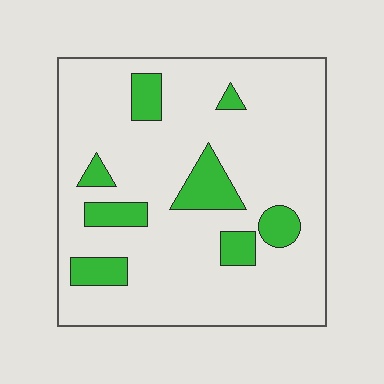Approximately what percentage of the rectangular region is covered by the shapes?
Approximately 15%.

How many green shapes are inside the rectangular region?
8.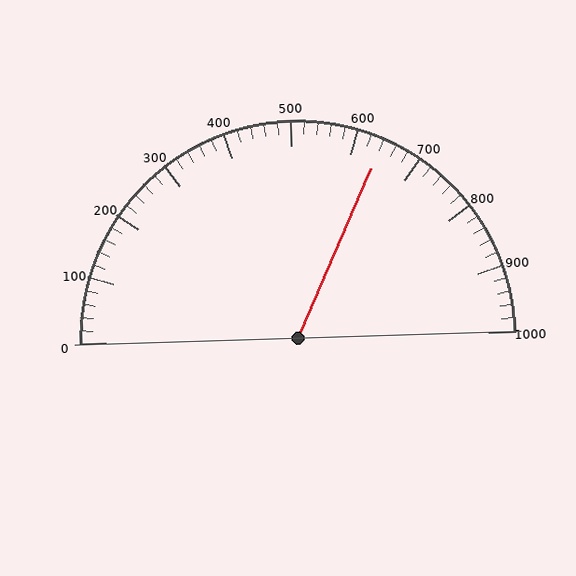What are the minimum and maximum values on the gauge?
The gauge ranges from 0 to 1000.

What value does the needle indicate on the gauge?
The needle indicates approximately 640.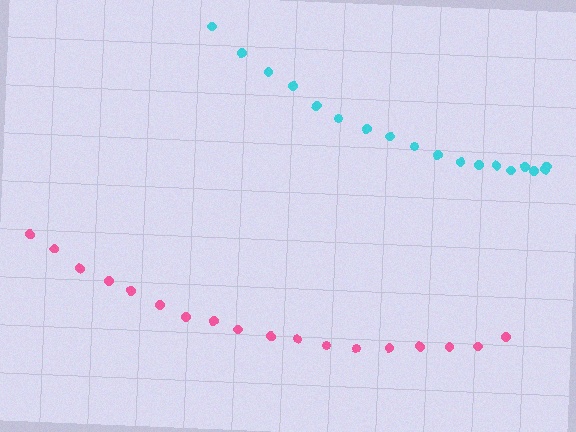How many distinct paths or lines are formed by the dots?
There are 2 distinct paths.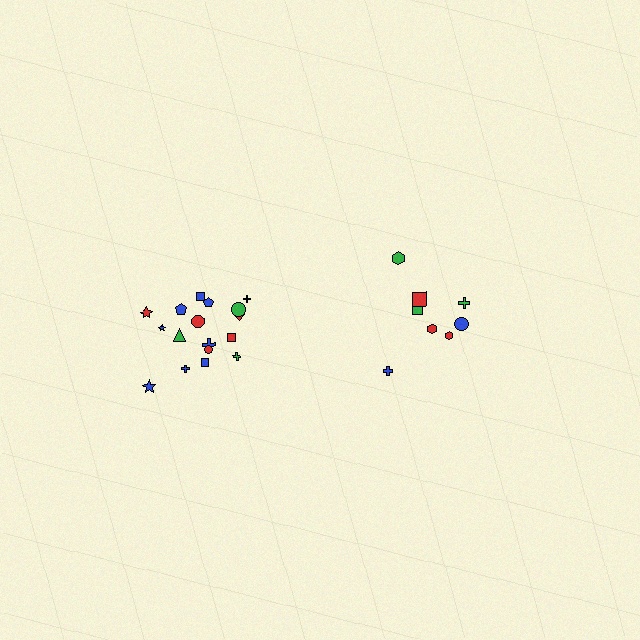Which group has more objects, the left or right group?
The left group.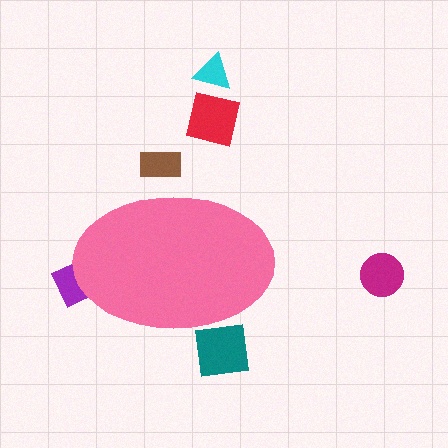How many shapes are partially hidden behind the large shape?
3 shapes are partially hidden.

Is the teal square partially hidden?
Yes, the teal square is partially hidden behind the pink ellipse.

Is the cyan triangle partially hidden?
No, the cyan triangle is fully visible.